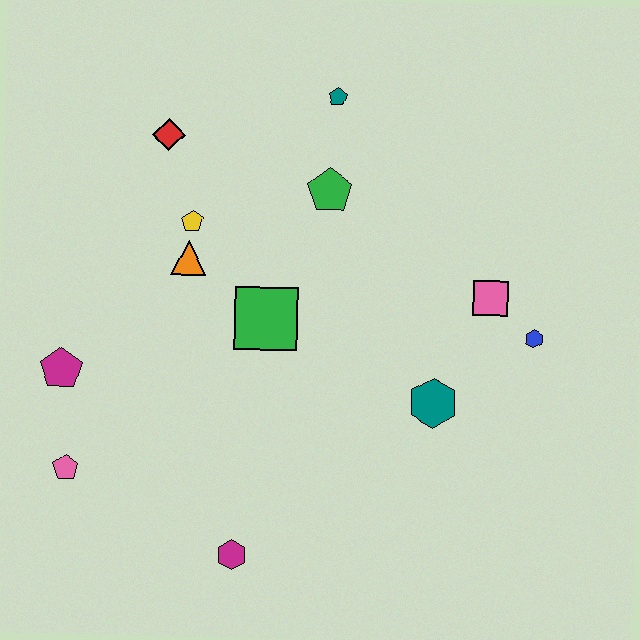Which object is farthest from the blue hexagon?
The pink pentagon is farthest from the blue hexagon.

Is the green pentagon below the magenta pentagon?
No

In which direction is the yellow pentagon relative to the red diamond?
The yellow pentagon is below the red diamond.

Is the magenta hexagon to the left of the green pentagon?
Yes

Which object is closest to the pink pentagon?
The magenta pentagon is closest to the pink pentagon.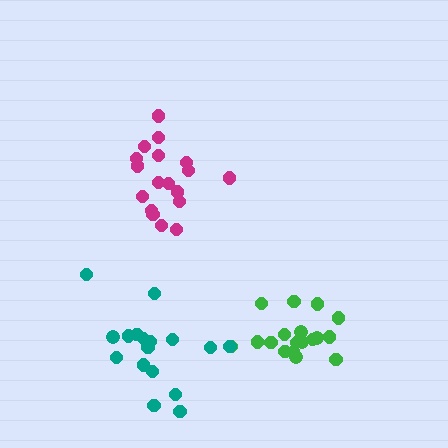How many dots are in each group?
Group 1: 18 dots, Group 2: 18 dots, Group 3: 17 dots (53 total).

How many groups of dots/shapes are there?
There are 3 groups.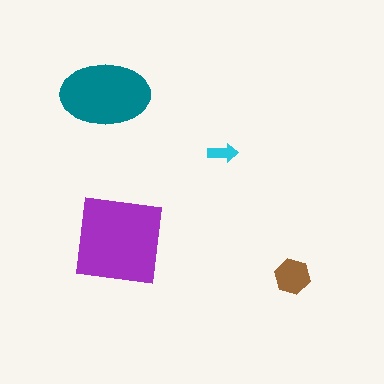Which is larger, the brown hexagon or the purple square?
The purple square.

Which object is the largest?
The purple square.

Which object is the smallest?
The cyan arrow.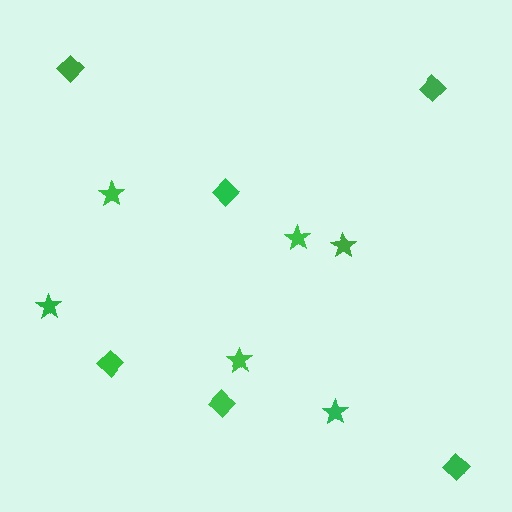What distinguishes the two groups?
There are 2 groups: one group of stars (6) and one group of diamonds (6).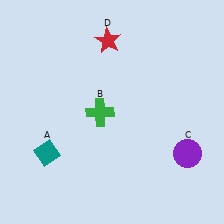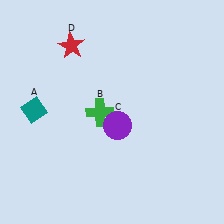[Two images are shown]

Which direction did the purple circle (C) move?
The purple circle (C) moved left.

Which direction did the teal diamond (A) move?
The teal diamond (A) moved up.